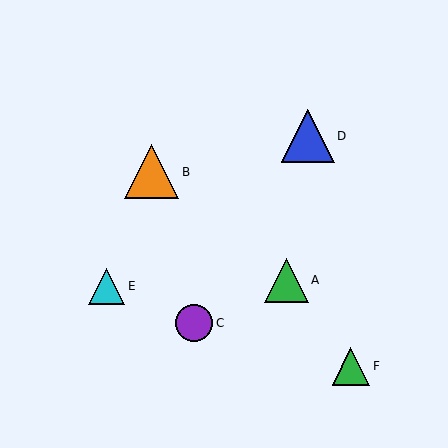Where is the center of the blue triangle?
The center of the blue triangle is at (308, 136).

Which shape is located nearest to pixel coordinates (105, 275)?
The cyan triangle (labeled E) at (106, 286) is nearest to that location.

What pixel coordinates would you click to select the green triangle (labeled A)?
Click at (286, 280) to select the green triangle A.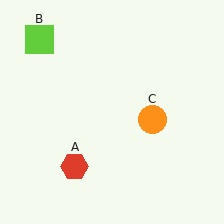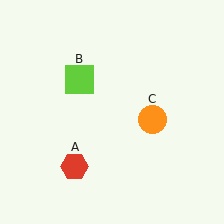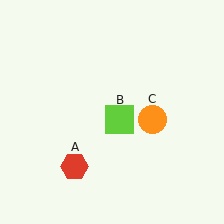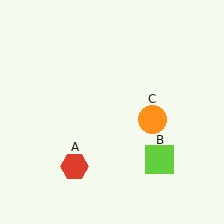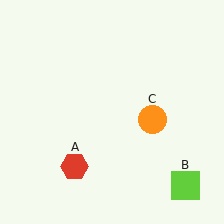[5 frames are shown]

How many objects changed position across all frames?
1 object changed position: lime square (object B).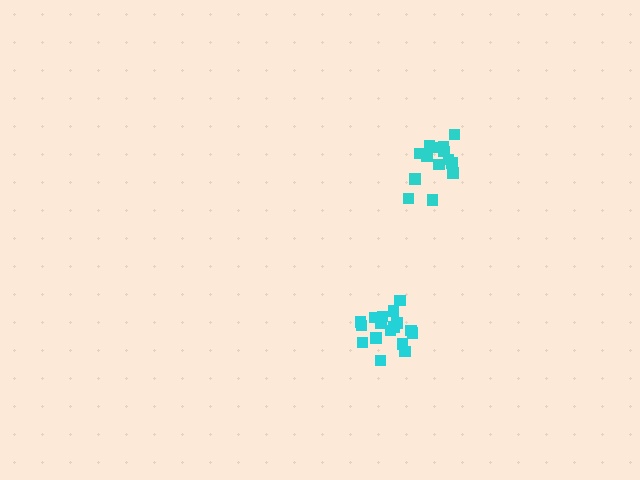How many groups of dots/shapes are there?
There are 2 groups.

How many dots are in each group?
Group 1: 17 dots, Group 2: 15 dots (32 total).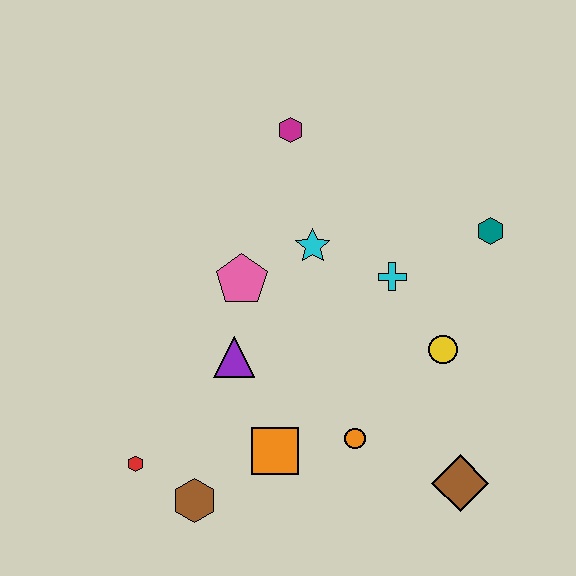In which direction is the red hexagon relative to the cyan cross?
The red hexagon is to the left of the cyan cross.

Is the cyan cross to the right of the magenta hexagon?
Yes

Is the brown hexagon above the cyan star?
No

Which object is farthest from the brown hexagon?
The teal hexagon is farthest from the brown hexagon.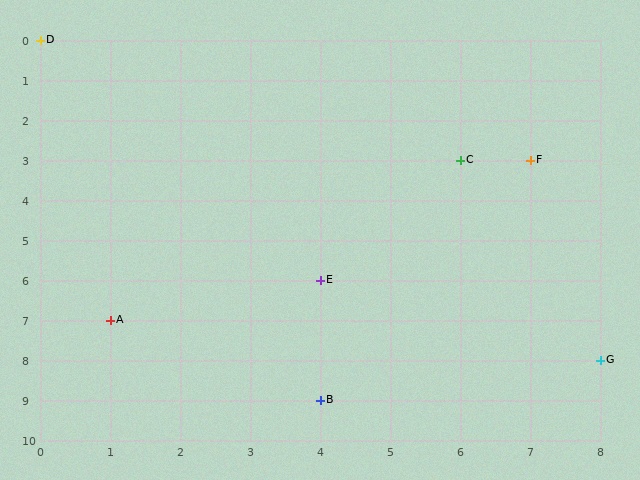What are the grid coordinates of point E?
Point E is at grid coordinates (4, 6).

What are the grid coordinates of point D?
Point D is at grid coordinates (0, 0).